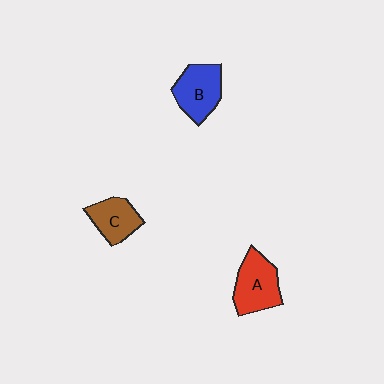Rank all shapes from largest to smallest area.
From largest to smallest: A (red), B (blue), C (brown).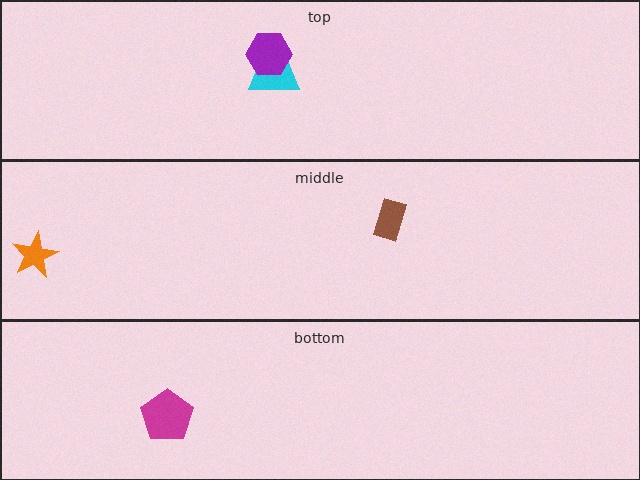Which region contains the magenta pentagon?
The bottom region.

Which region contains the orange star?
The middle region.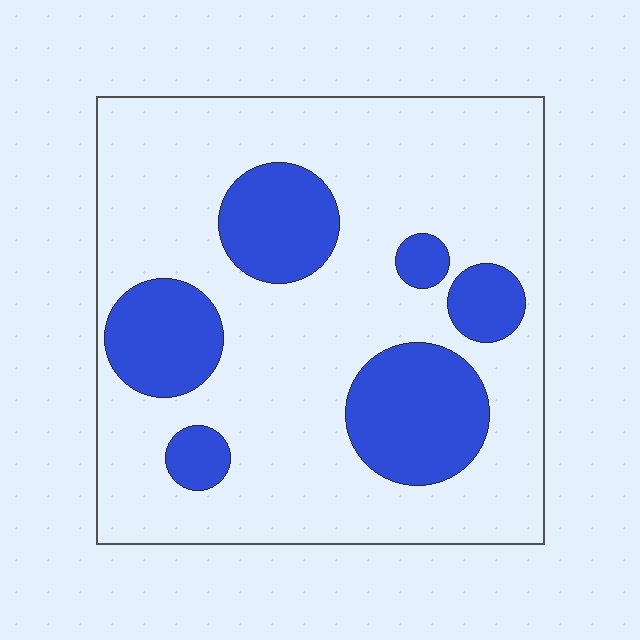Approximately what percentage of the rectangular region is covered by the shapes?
Approximately 25%.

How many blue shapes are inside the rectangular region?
6.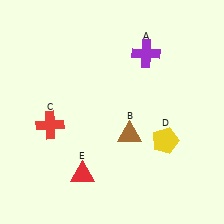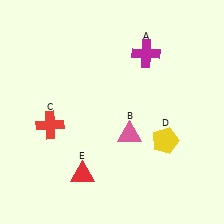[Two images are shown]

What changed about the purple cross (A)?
In Image 1, A is purple. In Image 2, it changed to magenta.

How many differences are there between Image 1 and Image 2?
There are 2 differences between the two images.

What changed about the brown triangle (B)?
In Image 1, B is brown. In Image 2, it changed to pink.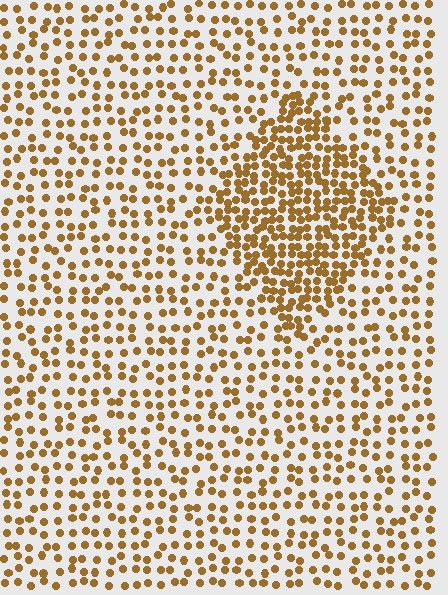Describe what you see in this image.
The image contains small brown elements arranged at two different densities. A diamond-shaped region is visible where the elements are more densely packed than the surrounding area.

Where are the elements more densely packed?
The elements are more densely packed inside the diamond boundary.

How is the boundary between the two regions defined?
The boundary is defined by a change in element density (approximately 2.1x ratio). All elements are the same color, size, and shape.